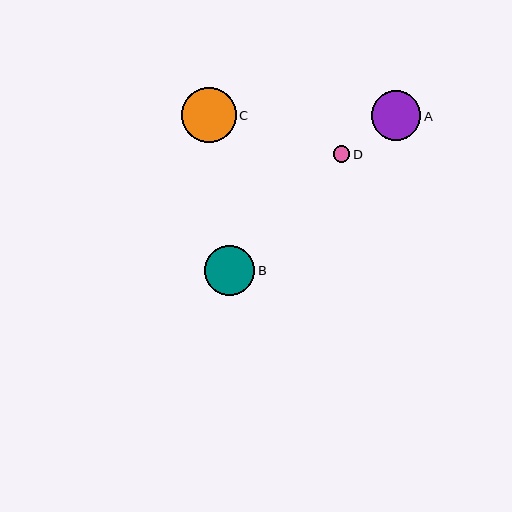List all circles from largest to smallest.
From largest to smallest: C, B, A, D.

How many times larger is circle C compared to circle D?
Circle C is approximately 3.3 times the size of circle D.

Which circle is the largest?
Circle C is the largest with a size of approximately 55 pixels.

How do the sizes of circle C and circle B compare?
Circle C and circle B are approximately the same size.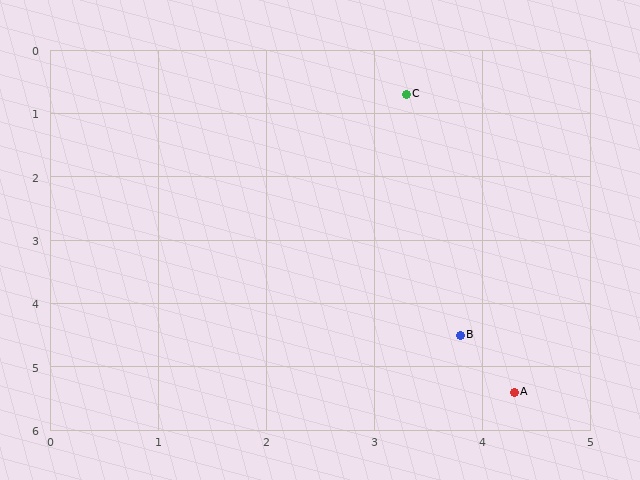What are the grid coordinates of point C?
Point C is at approximately (3.3, 0.7).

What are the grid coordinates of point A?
Point A is at approximately (4.3, 5.4).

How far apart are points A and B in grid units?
Points A and B are about 1.0 grid units apart.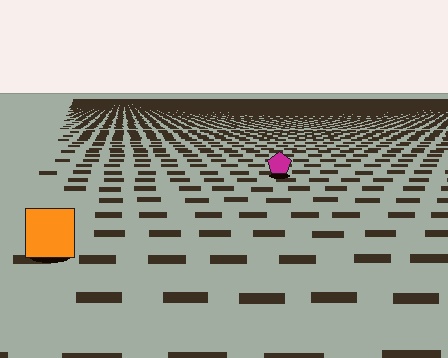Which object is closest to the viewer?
The orange square is closest. The texture marks near it are larger and more spread out.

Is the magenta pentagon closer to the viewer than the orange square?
No. The orange square is closer — you can tell from the texture gradient: the ground texture is coarser near it.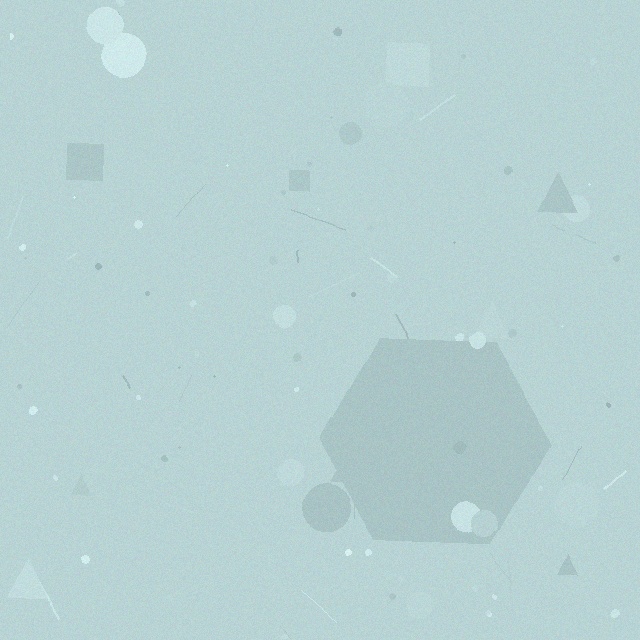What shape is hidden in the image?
A hexagon is hidden in the image.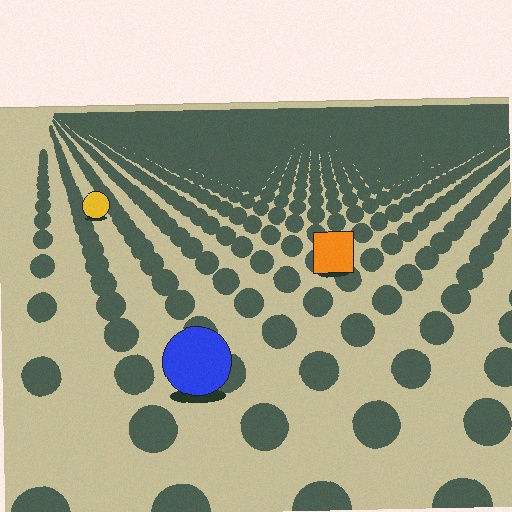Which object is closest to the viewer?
The blue circle is closest. The texture marks near it are larger and more spread out.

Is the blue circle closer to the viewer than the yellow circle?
Yes. The blue circle is closer — you can tell from the texture gradient: the ground texture is coarser near it.